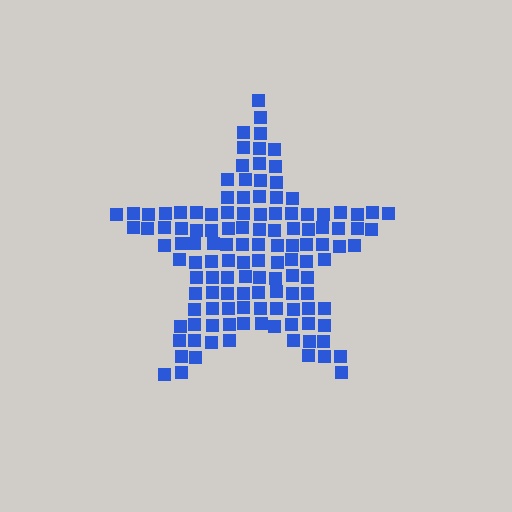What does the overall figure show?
The overall figure shows a star.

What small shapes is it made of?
It is made of small squares.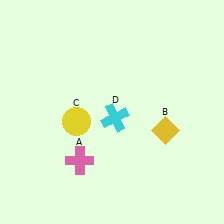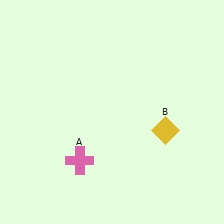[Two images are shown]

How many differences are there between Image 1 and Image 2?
There are 2 differences between the two images.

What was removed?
The cyan cross (D), the yellow circle (C) were removed in Image 2.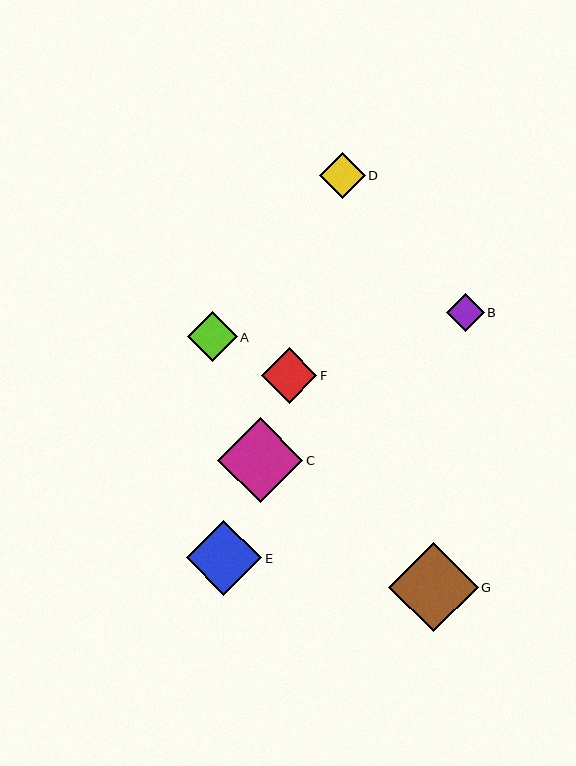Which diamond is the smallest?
Diamond B is the smallest with a size of approximately 38 pixels.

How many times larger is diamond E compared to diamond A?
Diamond E is approximately 1.5 times the size of diamond A.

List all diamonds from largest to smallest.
From largest to smallest: G, C, E, F, A, D, B.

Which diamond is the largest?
Diamond G is the largest with a size of approximately 90 pixels.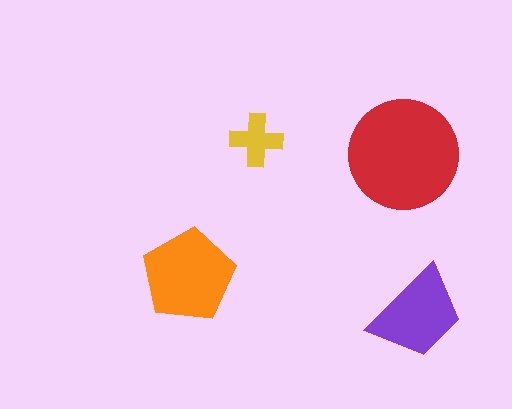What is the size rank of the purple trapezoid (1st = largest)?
3rd.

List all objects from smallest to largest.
The yellow cross, the purple trapezoid, the orange pentagon, the red circle.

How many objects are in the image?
There are 4 objects in the image.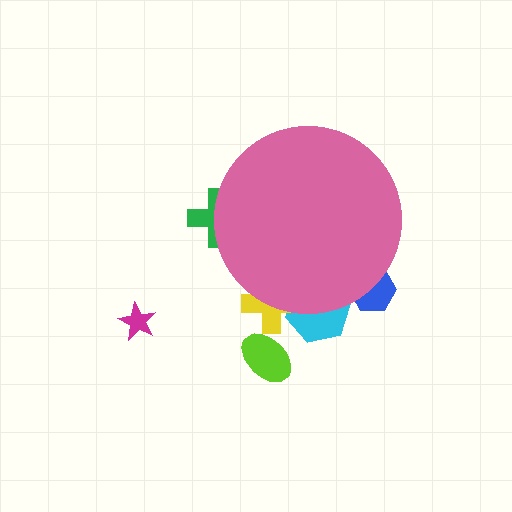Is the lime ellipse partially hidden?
No, the lime ellipse is fully visible.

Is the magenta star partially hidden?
No, the magenta star is fully visible.